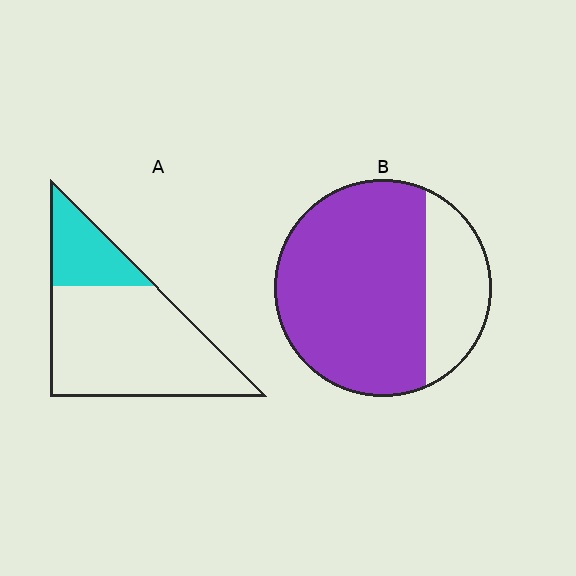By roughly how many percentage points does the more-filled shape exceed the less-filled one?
By roughly 50 percentage points (B over A).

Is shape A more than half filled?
No.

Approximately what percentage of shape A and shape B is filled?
A is approximately 25% and B is approximately 75%.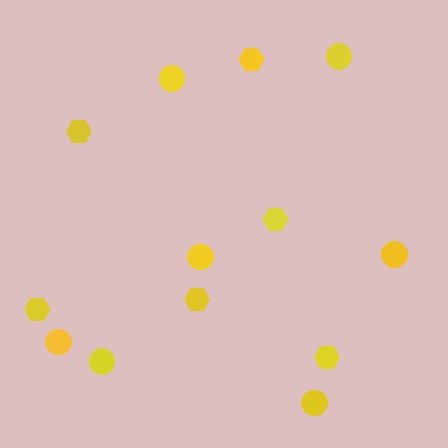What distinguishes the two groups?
There are 2 groups: one group of hexagons (6) and one group of circles (7).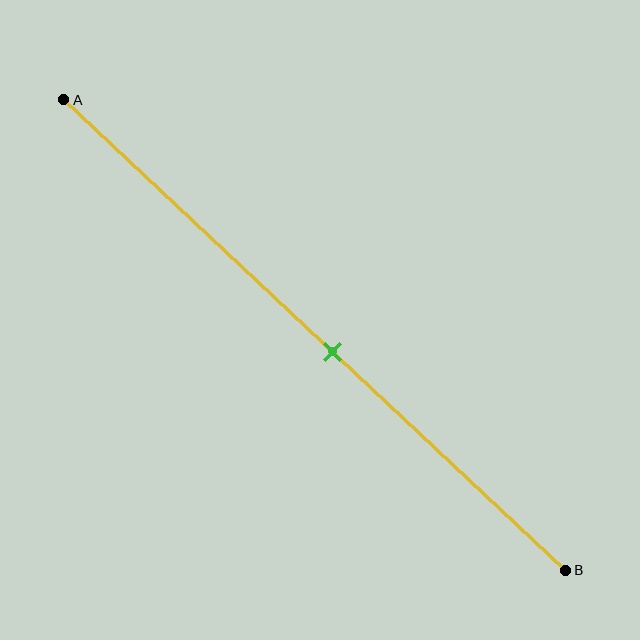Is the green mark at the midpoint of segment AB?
No, the mark is at about 55% from A, not at the 50% midpoint.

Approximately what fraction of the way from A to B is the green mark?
The green mark is approximately 55% of the way from A to B.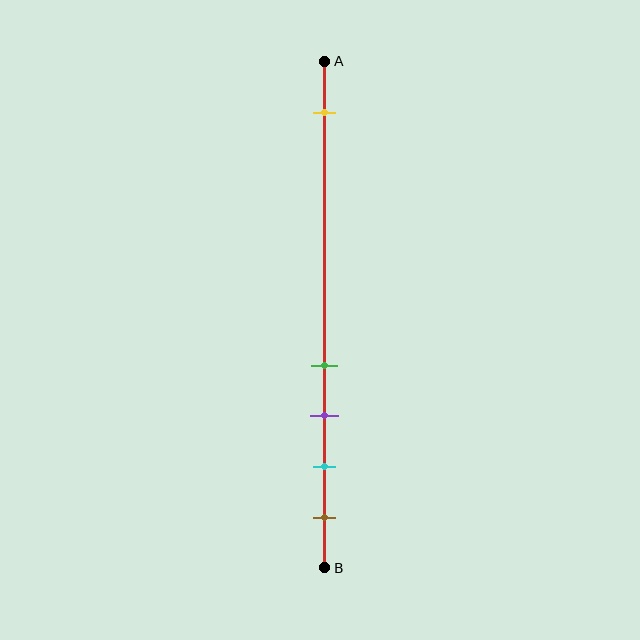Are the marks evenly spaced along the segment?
No, the marks are not evenly spaced.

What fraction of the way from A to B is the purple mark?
The purple mark is approximately 70% (0.7) of the way from A to B.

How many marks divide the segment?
There are 5 marks dividing the segment.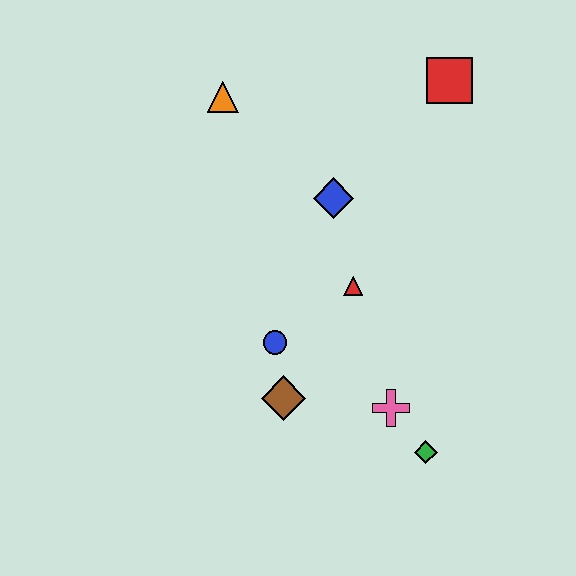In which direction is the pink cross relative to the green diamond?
The pink cross is above the green diamond.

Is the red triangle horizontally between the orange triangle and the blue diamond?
No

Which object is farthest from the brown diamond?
The red square is farthest from the brown diamond.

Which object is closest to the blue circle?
The brown diamond is closest to the blue circle.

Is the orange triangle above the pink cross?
Yes